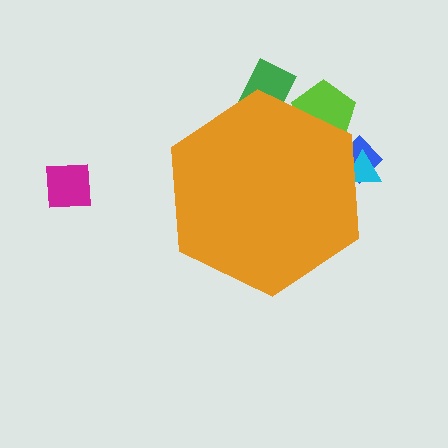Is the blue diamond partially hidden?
Yes, the blue diamond is partially hidden behind the orange hexagon.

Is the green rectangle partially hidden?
Yes, the green rectangle is partially hidden behind the orange hexagon.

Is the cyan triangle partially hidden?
Yes, the cyan triangle is partially hidden behind the orange hexagon.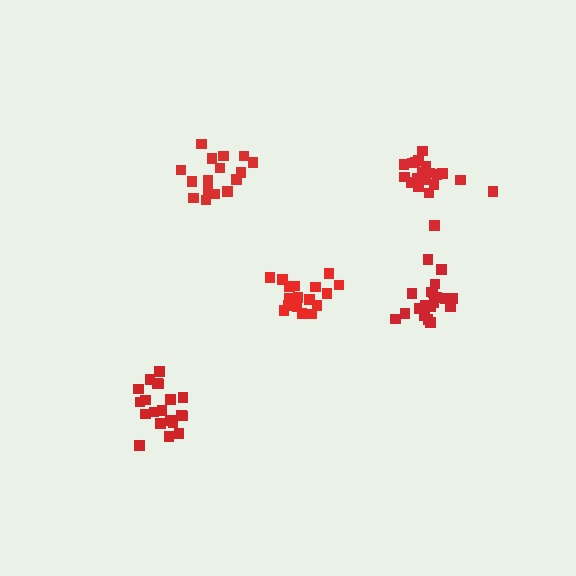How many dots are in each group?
Group 1: 18 dots, Group 2: 21 dots, Group 3: 20 dots, Group 4: 16 dots, Group 5: 19 dots (94 total).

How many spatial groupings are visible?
There are 5 spatial groupings.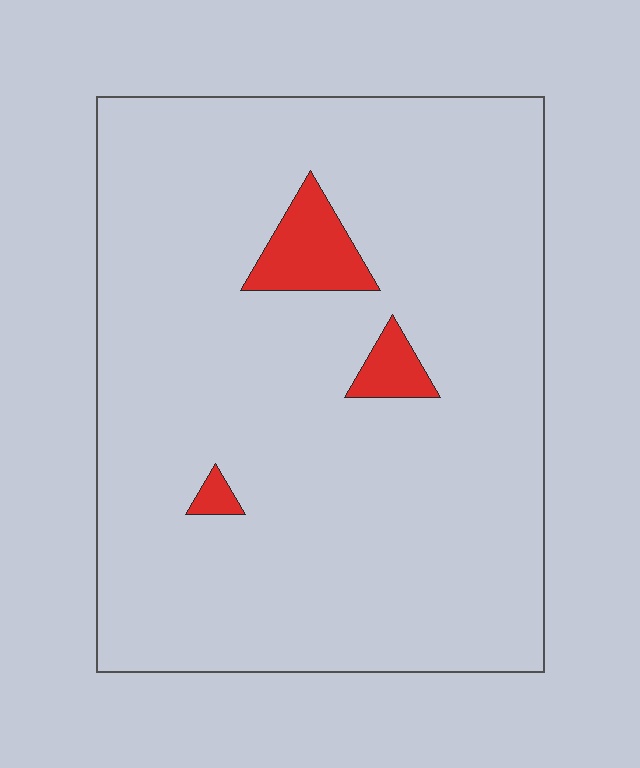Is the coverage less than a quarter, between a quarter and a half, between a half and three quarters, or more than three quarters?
Less than a quarter.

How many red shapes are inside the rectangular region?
3.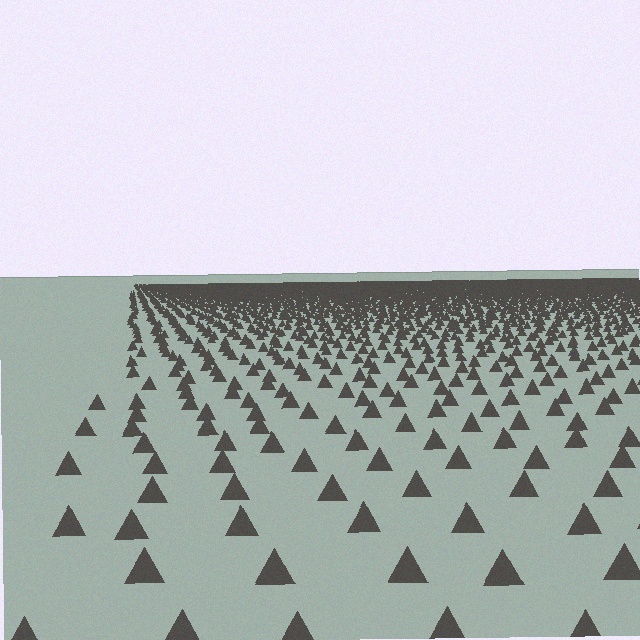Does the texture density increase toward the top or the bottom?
Density increases toward the top.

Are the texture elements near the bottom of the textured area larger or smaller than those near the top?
Larger. Near the bottom, elements are closer to the viewer and appear at a bigger on-screen size.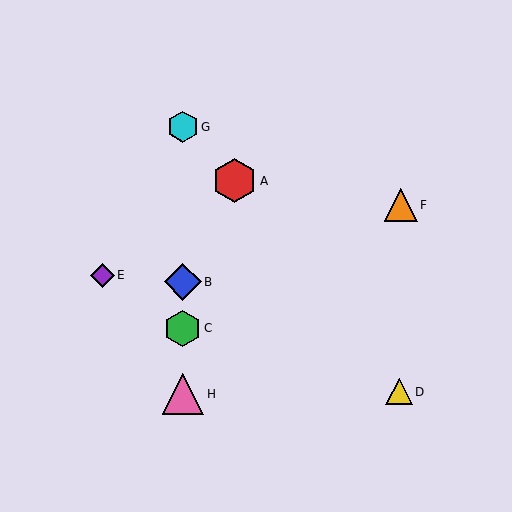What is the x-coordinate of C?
Object C is at x≈183.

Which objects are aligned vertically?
Objects B, C, G, H are aligned vertically.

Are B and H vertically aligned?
Yes, both are at x≈183.